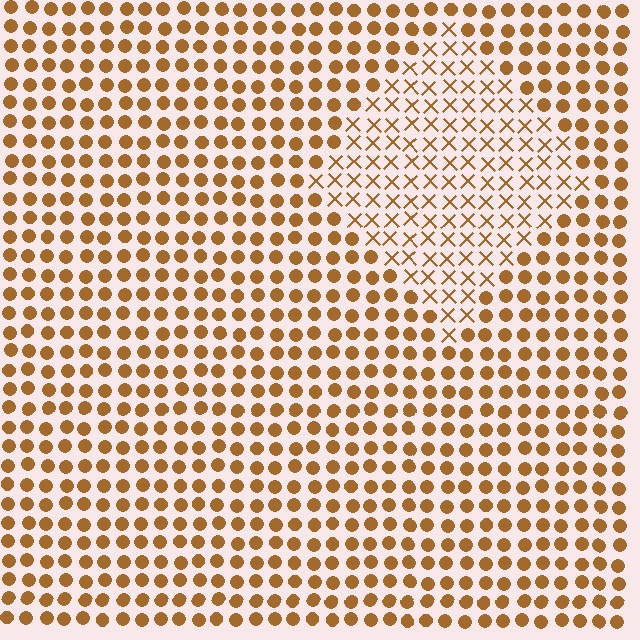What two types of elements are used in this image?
The image uses X marks inside the diamond region and circles outside it.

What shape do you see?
I see a diamond.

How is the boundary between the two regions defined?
The boundary is defined by a change in element shape: X marks inside vs. circles outside. All elements share the same color and spacing.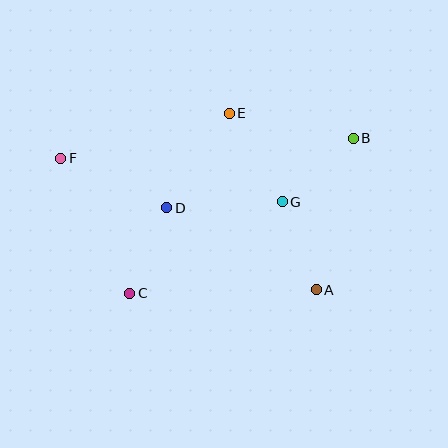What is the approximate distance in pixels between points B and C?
The distance between B and C is approximately 272 pixels.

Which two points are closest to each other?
Points C and D are closest to each other.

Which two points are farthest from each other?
Points B and F are farthest from each other.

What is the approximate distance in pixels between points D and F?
The distance between D and F is approximately 117 pixels.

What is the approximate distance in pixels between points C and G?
The distance between C and G is approximately 178 pixels.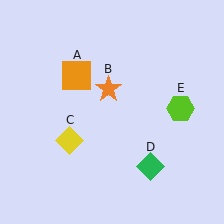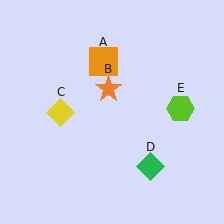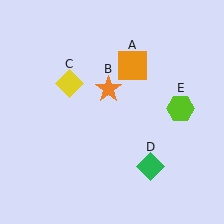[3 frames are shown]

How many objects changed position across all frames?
2 objects changed position: orange square (object A), yellow diamond (object C).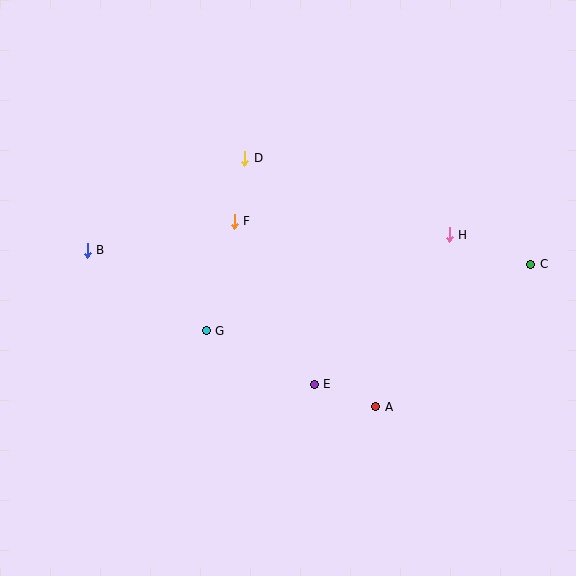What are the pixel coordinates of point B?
Point B is at (87, 250).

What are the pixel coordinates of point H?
Point H is at (449, 235).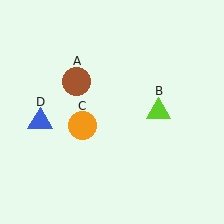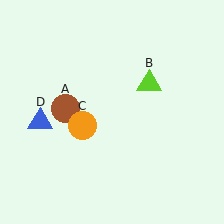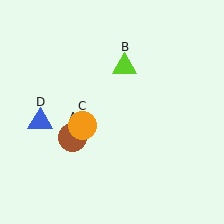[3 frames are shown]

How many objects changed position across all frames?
2 objects changed position: brown circle (object A), lime triangle (object B).